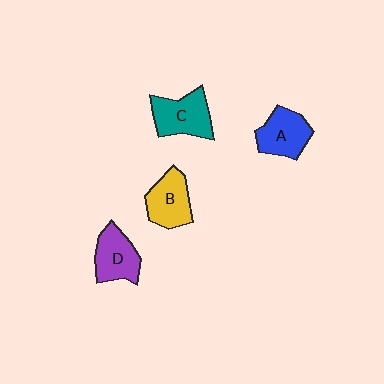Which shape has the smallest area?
Shape D (purple).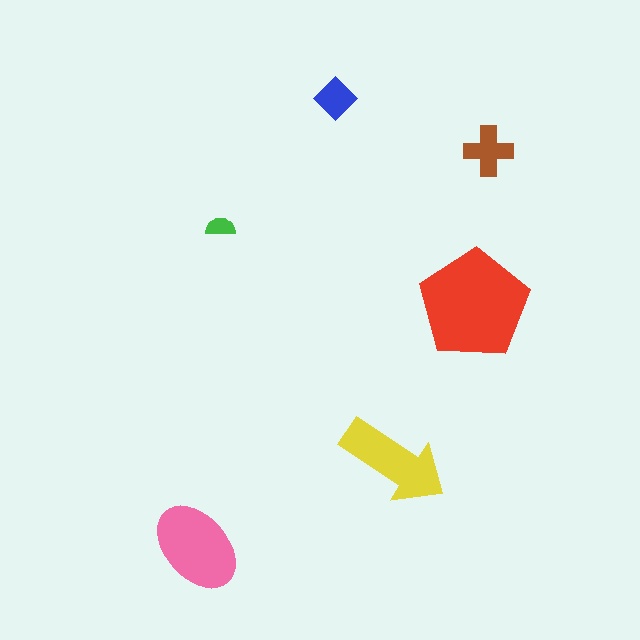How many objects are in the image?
There are 6 objects in the image.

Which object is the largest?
The red pentagon.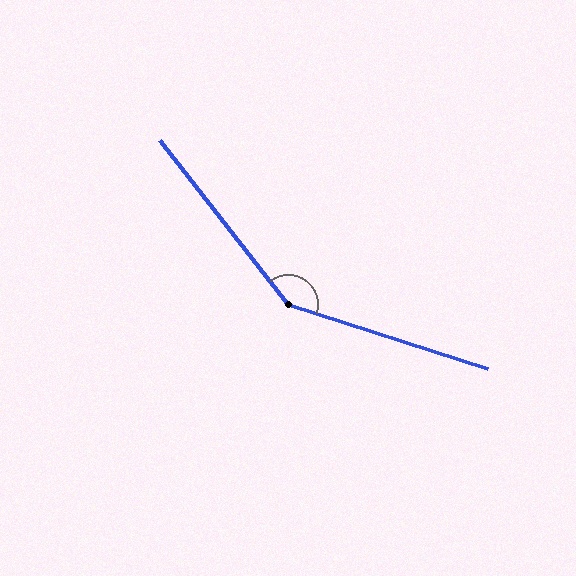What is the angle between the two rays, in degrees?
Approximately 146 degrees.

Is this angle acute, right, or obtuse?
It is obtuse.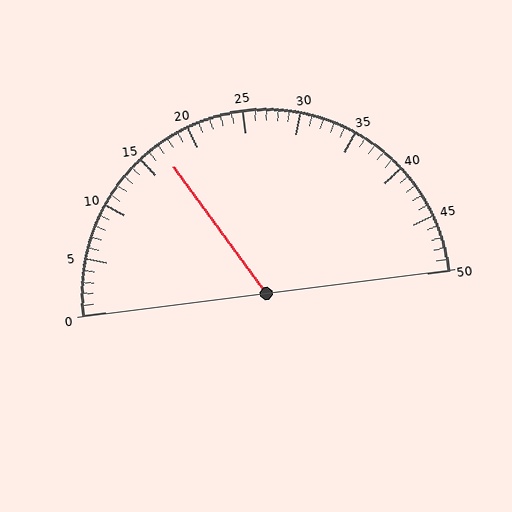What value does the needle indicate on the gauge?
The needle indicates approximately 17.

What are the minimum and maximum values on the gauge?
The gauge ranges from 0 to 50.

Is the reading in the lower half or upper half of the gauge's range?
The reading is in the lower half of the range (0 to 50).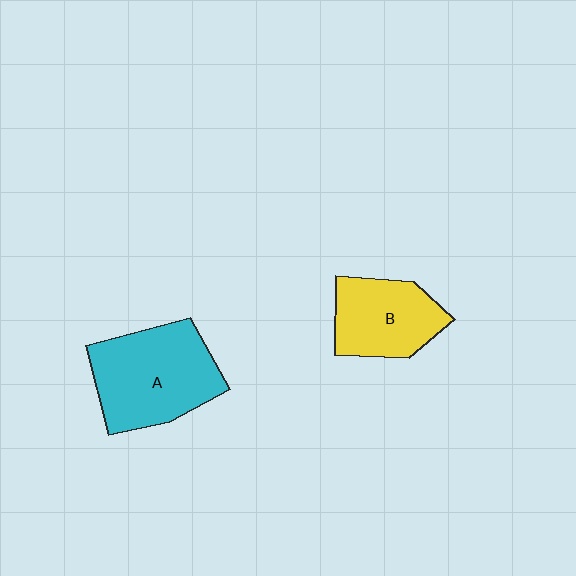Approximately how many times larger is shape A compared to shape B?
Approximately 1.4 times.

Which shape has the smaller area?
Shape B (yellow).